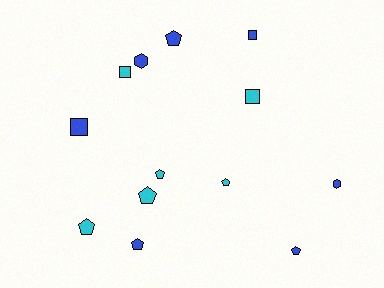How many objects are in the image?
There are 13 objects.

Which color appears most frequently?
Blue, with 7 objects.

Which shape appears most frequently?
Pentagon, with 7 objects.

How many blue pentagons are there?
There are 3 blue pentagons.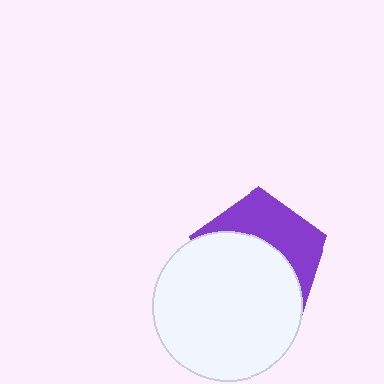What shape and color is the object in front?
The object in front is a white circle.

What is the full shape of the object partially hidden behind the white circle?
The partially hidden object is a purple pentagon.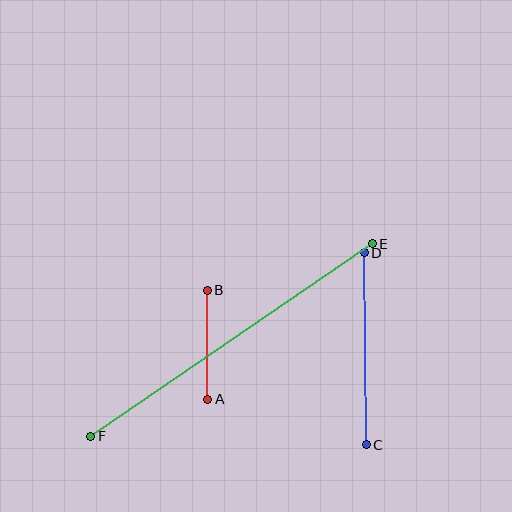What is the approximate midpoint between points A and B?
The midpoint is at approximately (207, 345) pixels.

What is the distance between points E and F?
The distance is approximately 341 pixels.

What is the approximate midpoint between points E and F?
The midpoint is at approximately (231, 340) pixels.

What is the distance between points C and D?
The distance is approximately 192 pixels.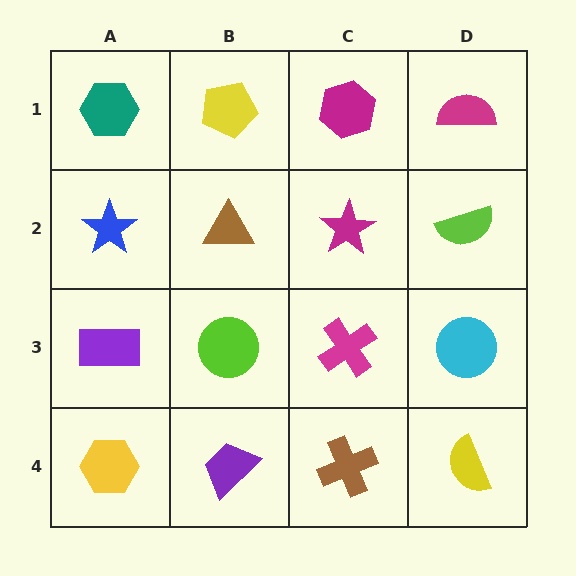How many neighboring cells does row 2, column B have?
4.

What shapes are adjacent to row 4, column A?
A purple rectangle (row 3, column A), a purple trapezoid (row 4, column B).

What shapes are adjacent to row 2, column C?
A magenta hexagon (row 1, column C), a magenta cross (row 3, column C), a brown triangle (row 2, column B), a lime semicircle (row 2, column D).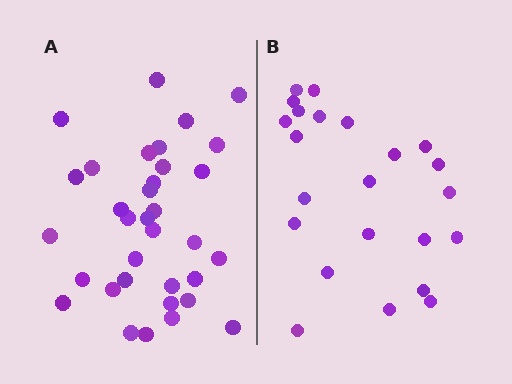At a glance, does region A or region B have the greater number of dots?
Region A (the left region) has more dots.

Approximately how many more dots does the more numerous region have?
Region A has roughly 12 or so more dots than region B.